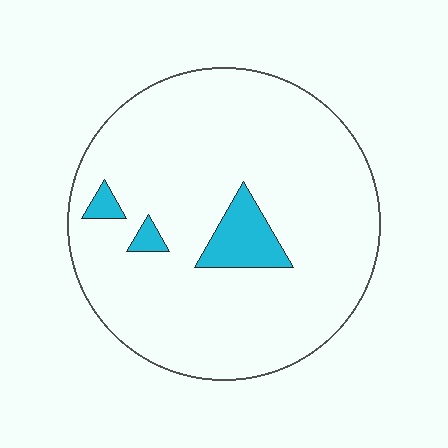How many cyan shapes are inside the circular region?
3.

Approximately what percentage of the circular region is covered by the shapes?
Approximately 10%.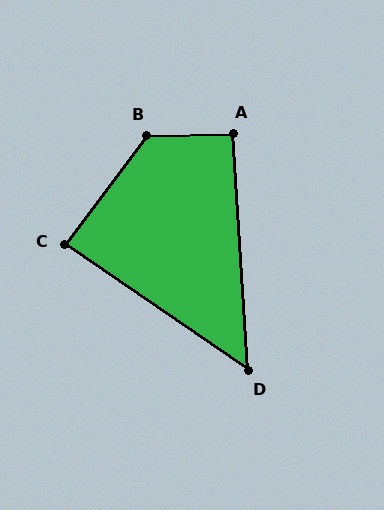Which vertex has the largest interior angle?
B, at approximately 128 degrees.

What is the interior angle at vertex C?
Approximately 87 degrees (approximately right).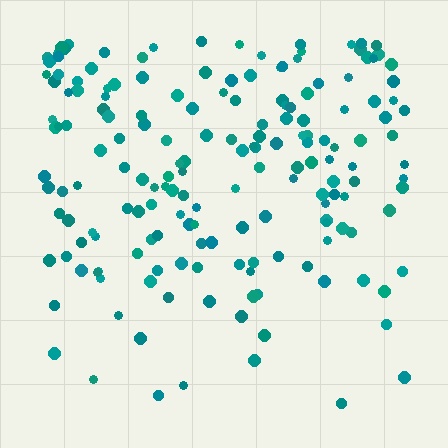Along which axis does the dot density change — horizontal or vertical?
Vertical.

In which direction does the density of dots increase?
From bottom to top, with the top side densest.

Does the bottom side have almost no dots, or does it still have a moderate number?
Still a moderate number, just noticeably fewer than the top.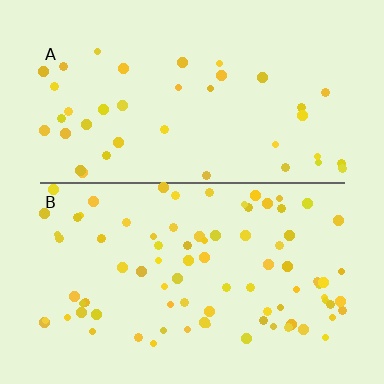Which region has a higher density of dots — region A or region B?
B (the bottom).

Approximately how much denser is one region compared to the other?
Approximately 2.2× — region B over region A.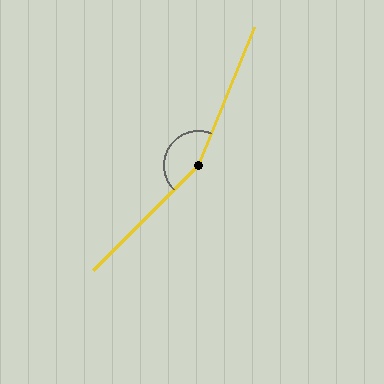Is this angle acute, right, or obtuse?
It is obtuse.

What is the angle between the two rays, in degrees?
Approximately 157 degrees.